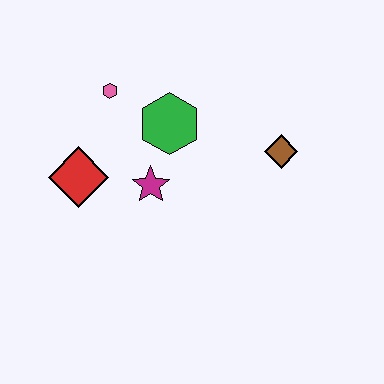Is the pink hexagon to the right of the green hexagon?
No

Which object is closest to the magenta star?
The green hexagon is closest to the magenta star.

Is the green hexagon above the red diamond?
Yes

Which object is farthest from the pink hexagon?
The brown diamond is farthest from the pink hexagon.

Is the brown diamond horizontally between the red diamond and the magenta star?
No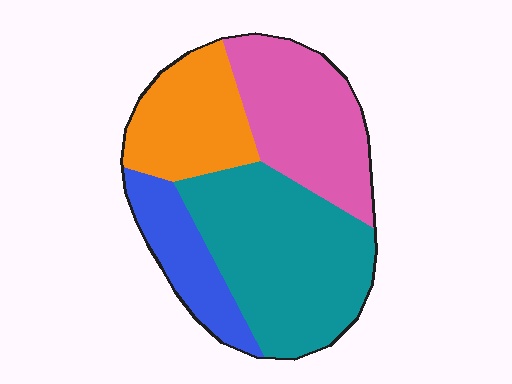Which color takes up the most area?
Teal, at roughly 40%.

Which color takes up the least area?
Blue, at roughly 15%.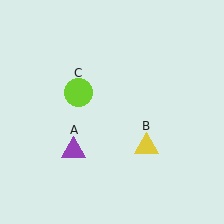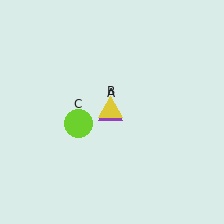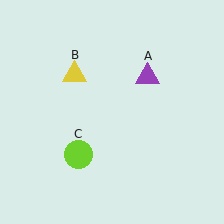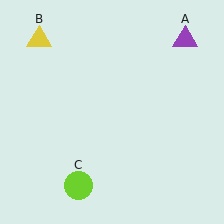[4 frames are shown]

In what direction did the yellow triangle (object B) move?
The yellow triangle (object B) moved up and to the left.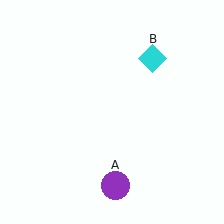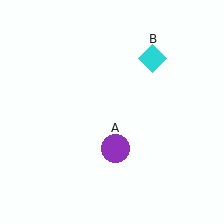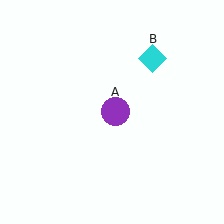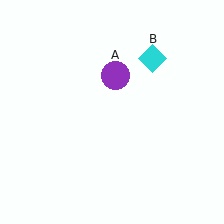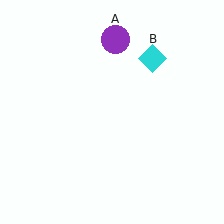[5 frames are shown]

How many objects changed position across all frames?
1 object changed position: purple circle (object A).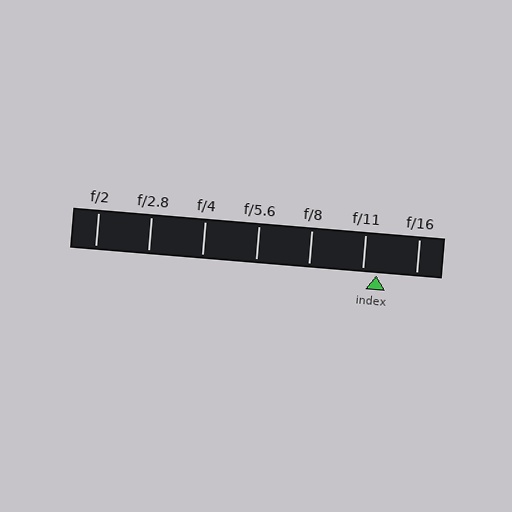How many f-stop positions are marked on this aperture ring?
There are 7 f-stop positions marked.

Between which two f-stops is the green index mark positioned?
The index mark is between f/11 and f/16.